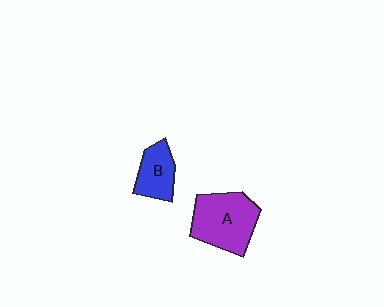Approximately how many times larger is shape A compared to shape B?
Approximately 1.8 times.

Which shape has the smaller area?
Shape B (blue).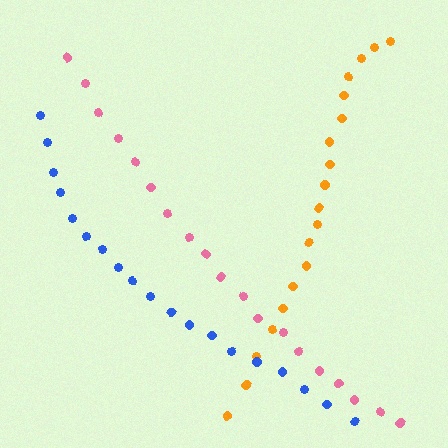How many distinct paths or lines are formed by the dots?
There are 3 distinct paths.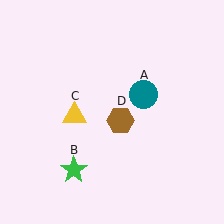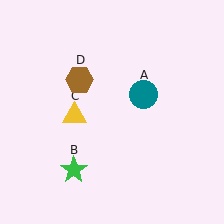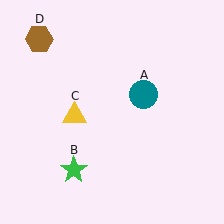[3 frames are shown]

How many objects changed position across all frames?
1 object changed position: brown hexagon (object D).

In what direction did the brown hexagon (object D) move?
The brown hexagon (object D) moved up and to the left.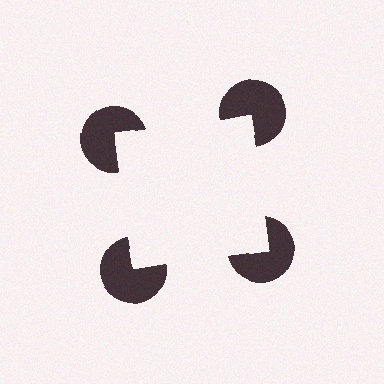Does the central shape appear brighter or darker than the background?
It typically appears slightly brighter than the background, even though no actual brightness change is drawn.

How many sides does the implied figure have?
4 sides.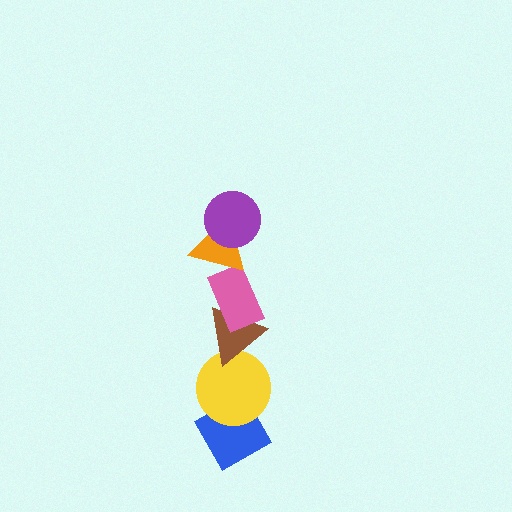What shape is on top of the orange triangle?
The purple circle is on top of the orange triangle.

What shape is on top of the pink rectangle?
The orange triangle is on top of the pink rectangle.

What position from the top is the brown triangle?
The brown triangle is 4th from the top.